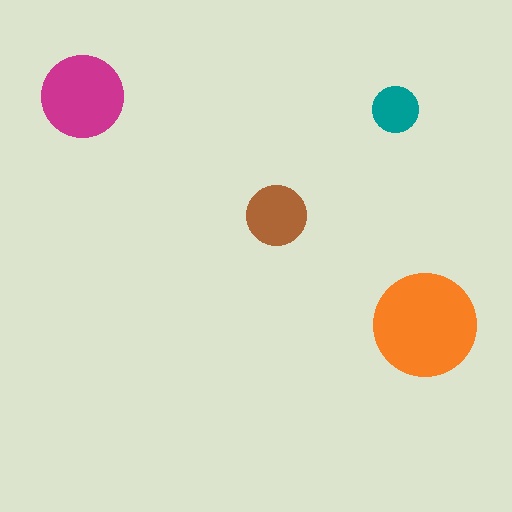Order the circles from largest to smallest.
the orange one, the magenta one, the brown one, the teal one.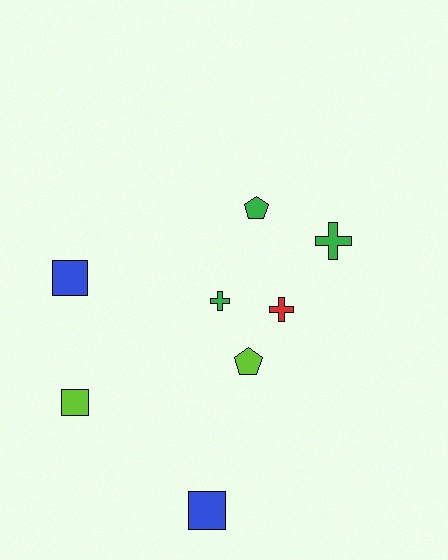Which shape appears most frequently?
Cross, with 3 objects.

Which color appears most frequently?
Green, with 3 objects.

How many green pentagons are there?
There is 1 green pentagon.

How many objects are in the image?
There are 8 objects.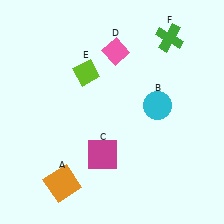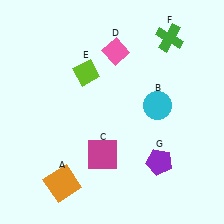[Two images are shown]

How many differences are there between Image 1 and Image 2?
There is 1 difference between the two images.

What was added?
A purple pentagon (G) was added in Image 2.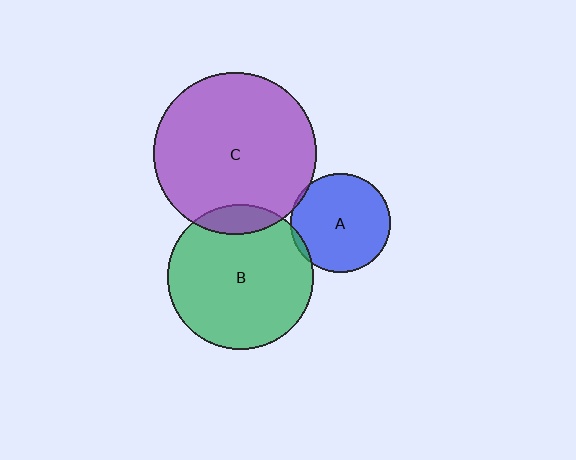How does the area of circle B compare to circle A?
Approximately 2.1 times.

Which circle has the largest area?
Circle C (purple).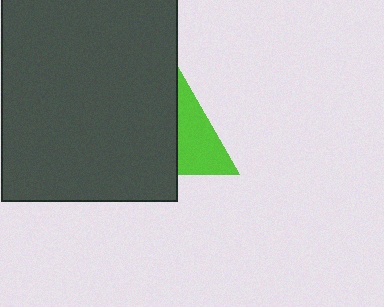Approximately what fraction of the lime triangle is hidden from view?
Roughly 57% of the lime triangle is hidden behind the dark gray rectangle.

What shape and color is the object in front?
The object in front is a dark gray rectangle.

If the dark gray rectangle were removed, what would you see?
You would see the complete lime triangle.